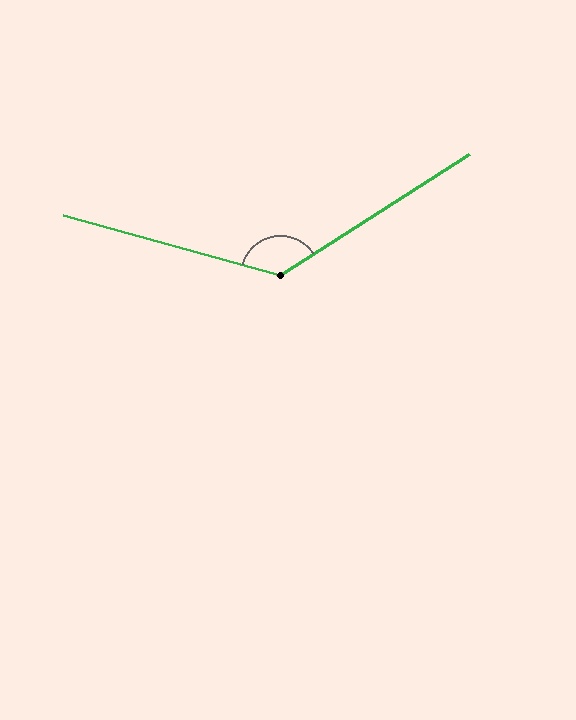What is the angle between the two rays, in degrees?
Approximately 132 degrees.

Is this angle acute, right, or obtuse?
It is obtuse.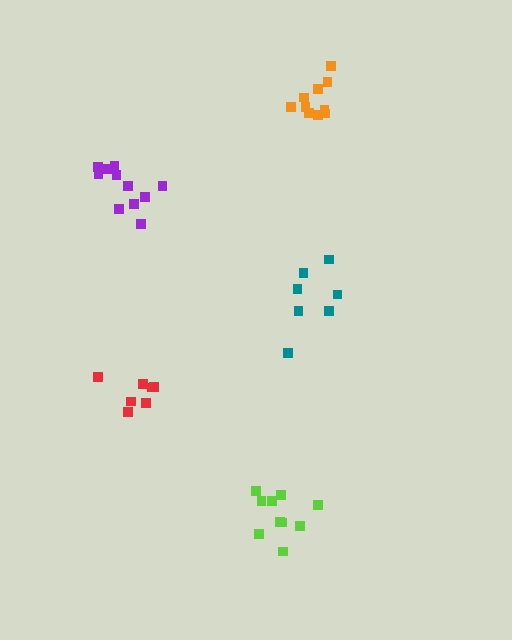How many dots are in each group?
Group 1: 10 dots, Group 2: 7 dots, Group 3: 10 dots, Group 4: 7 dots, Group 5: 11 dots (45 total).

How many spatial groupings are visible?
There are 5 spatial groupings.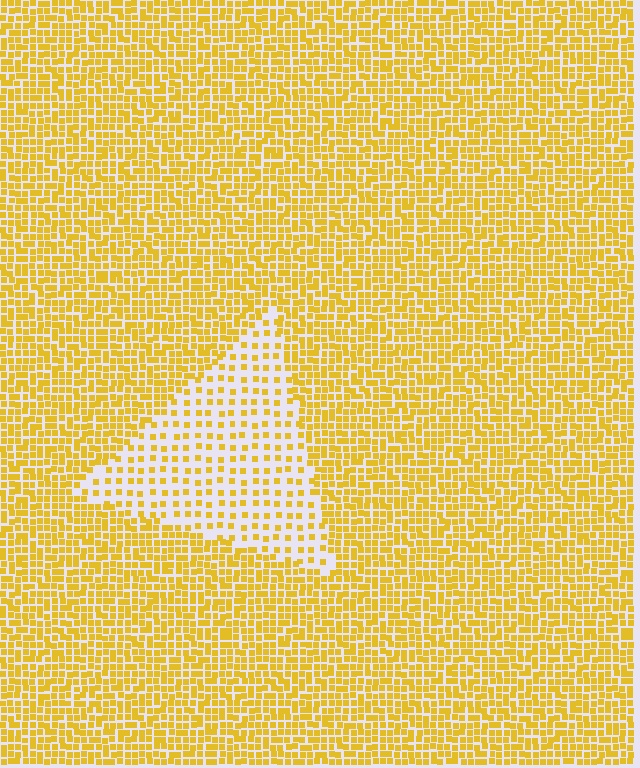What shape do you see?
I see a triangle.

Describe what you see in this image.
The image contains small yellow elements arranged at two different densities. A triangle-shaped region is visible where the elements are less densely packed than the surrounding area.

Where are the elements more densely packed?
The elements are more densely packed outside the triangle boundary.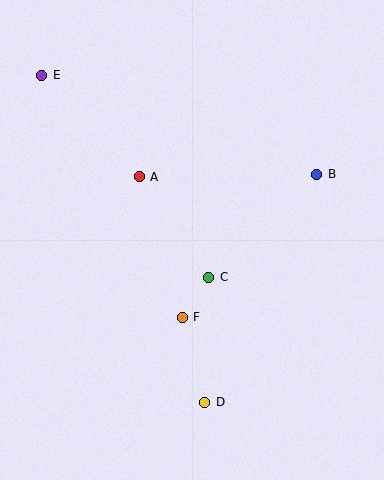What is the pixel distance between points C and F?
The distance between C and F is 48 pixels.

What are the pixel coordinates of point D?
Point D is at (205, 402).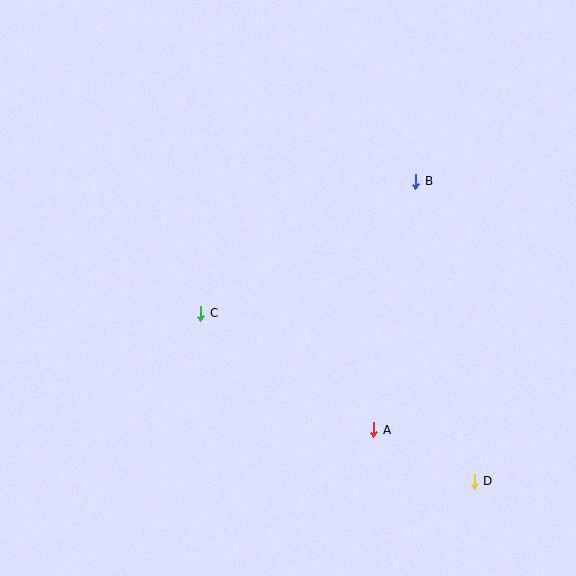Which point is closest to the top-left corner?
Point C is closest to the top-left corner.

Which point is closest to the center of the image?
Point C at (201, 313) is closest to the center.